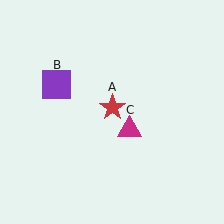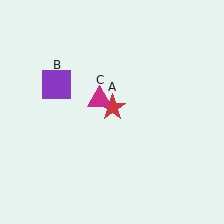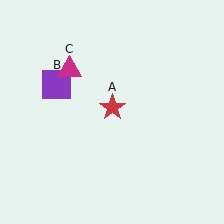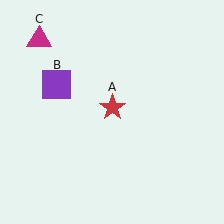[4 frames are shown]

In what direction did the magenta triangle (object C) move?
The magenta triangle (object C) moved up and to the left.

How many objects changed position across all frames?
1 object changed position: magenta triangle (object C).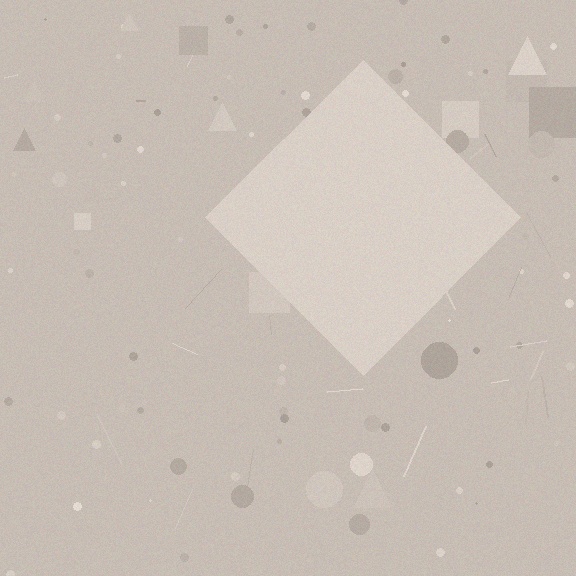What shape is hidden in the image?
A diamond is hidden in the image.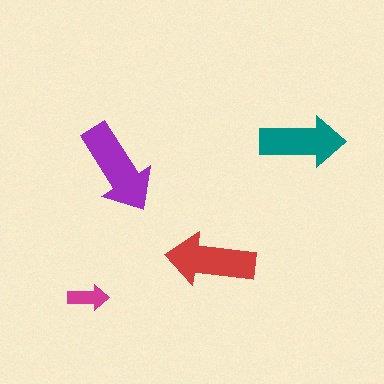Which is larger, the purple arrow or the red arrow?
The purple one.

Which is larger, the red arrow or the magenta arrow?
The red one.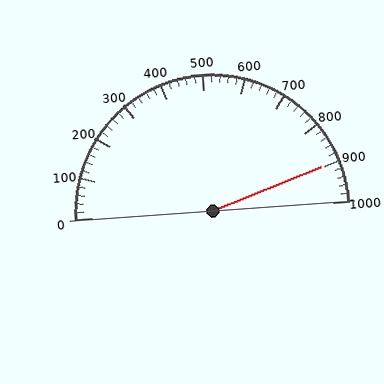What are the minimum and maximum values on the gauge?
The gauge ranges from 0 to 1000.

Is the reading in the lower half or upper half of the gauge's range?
The reading is in the upper half of the range (0 to 1000).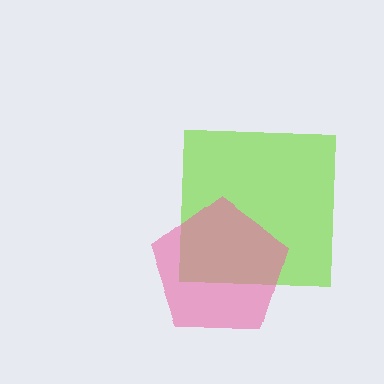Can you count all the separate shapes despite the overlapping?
Yes, there are 2 separate shapes.